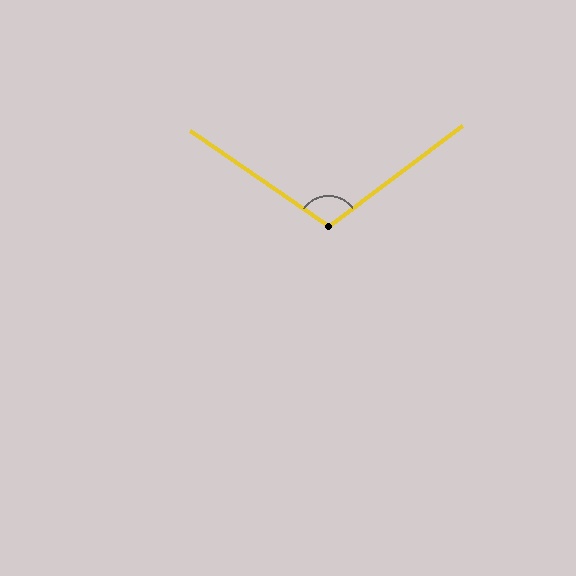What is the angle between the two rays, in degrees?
Approximately 108 degrees.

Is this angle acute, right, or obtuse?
It is obtuse.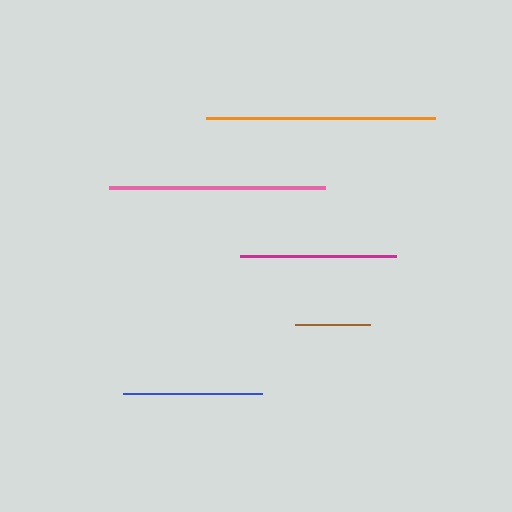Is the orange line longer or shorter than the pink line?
The orange line is longer than the pink line.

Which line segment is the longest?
The orange line is the longest at approximately 228 pixels.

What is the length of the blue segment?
The blue segment is approximately 139 pixels long.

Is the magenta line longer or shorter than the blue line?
The magenta line is longer than the blue line.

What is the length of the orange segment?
The orange segment is approximately 228 pixels long.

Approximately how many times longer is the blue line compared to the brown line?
The blue line is approximately 1.8 times the length of the brown line.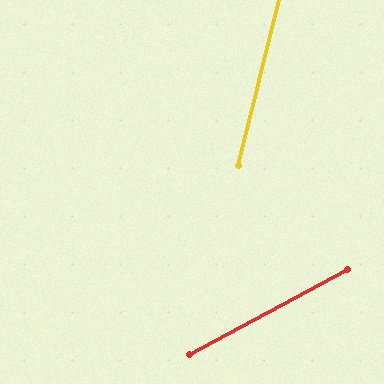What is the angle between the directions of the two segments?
Approximately 48 degrees.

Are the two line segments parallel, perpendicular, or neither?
Neither parallel nor perpendicular — they differ by about 48°.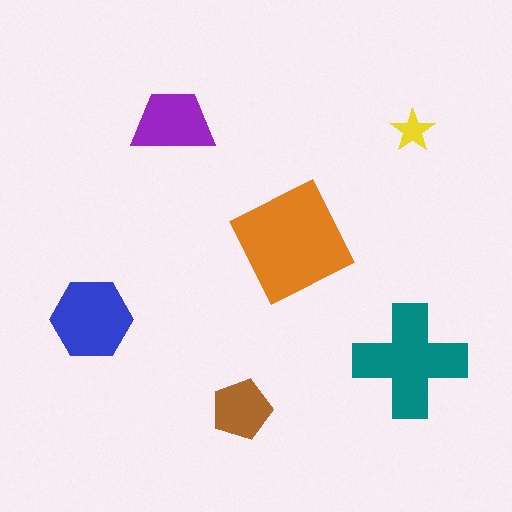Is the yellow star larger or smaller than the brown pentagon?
Smaller.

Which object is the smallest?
The yellow star.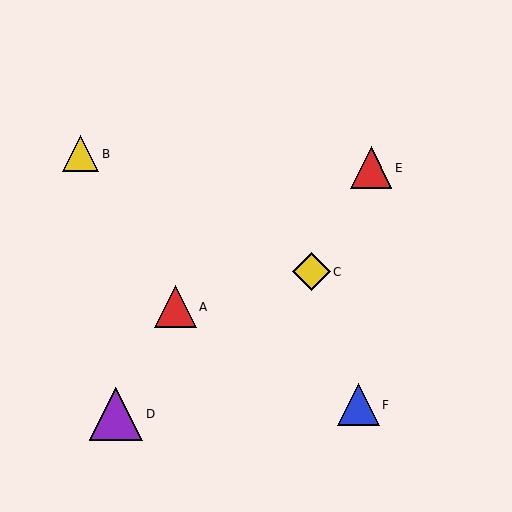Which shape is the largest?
The purple triangle (labeled D) is the largest.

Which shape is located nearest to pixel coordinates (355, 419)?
The blue triangle (labeled F) at (358, 405) is nearest to that location.